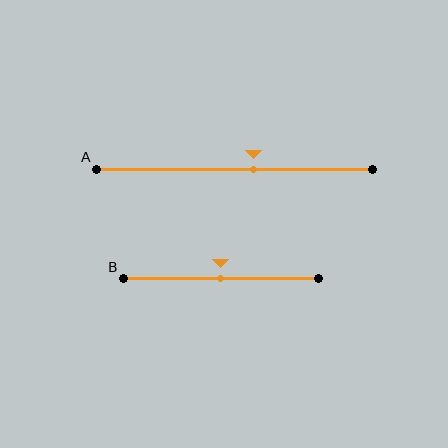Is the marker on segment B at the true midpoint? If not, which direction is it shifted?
Yes, the marker on segment B is at the true midpoint.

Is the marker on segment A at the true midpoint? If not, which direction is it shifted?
No, the marker on segment A is shifted to the right by about 7% of the segment length.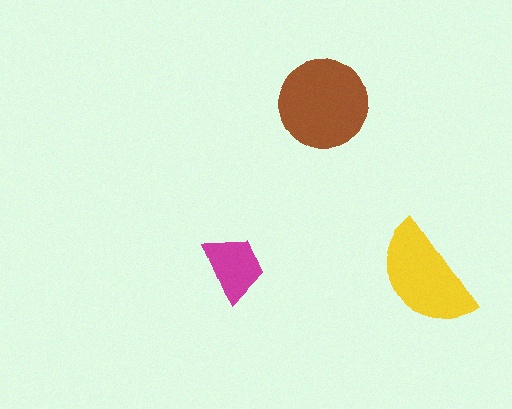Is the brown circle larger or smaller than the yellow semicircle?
Larger.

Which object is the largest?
The brown circle.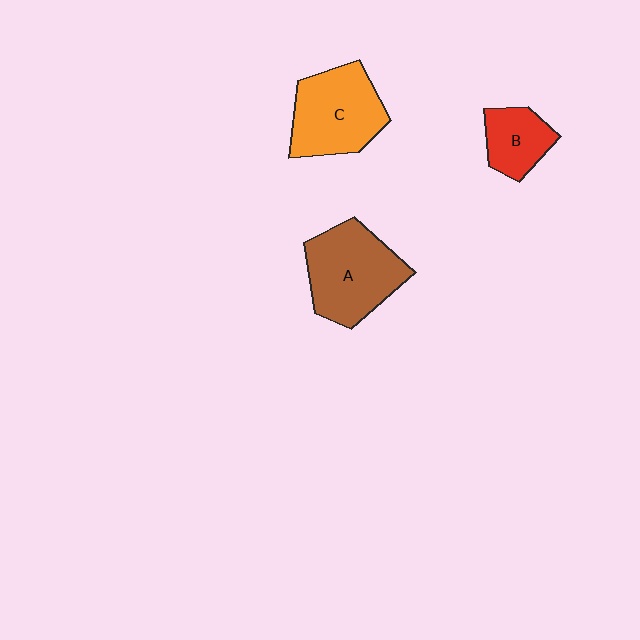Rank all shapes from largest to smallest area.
From largest to smallest: A (brown), C (orange), B (red).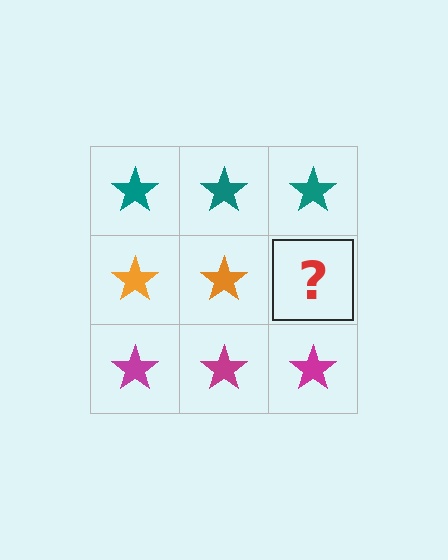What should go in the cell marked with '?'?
The missing cell should contain an orange star.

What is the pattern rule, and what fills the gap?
The rule is that each row has a consistent color. The gap should be filled with an orange star.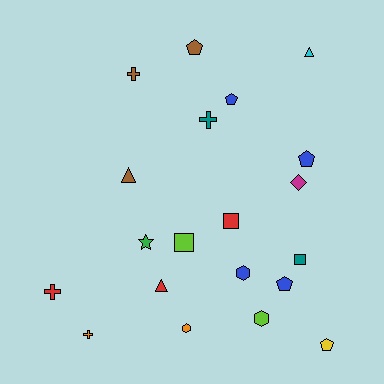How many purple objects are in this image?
There are no purple objects.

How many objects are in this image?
There are 20 objects.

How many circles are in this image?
There are no circles.